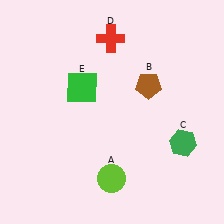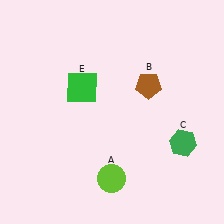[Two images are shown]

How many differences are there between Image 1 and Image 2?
There is 1 difference between the two images.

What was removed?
The red cross (D) was removed in Image 2.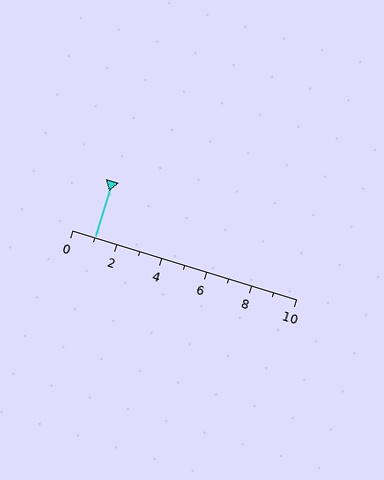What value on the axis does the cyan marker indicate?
The marker indicates approximately 1.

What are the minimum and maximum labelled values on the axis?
The axis runs from 0 to 10.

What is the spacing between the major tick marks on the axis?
The major ticks are spaced 2 apart.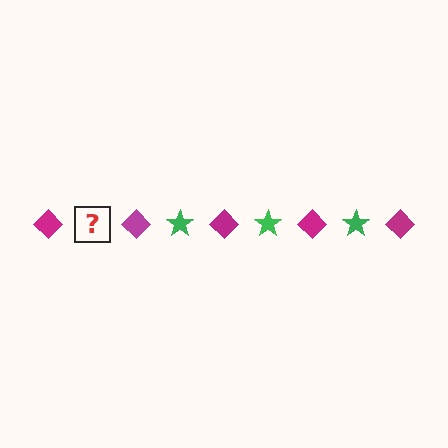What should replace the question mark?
The question mark should be replaced with a green star.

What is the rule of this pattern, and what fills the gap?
The rule is that the pattern alternates between magenta diamond and green star. The gap should be filled with a green star.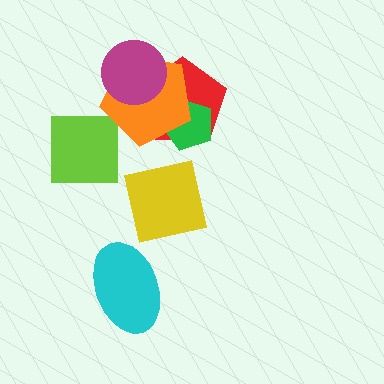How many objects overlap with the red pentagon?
3 objects overlap with the red pentagon.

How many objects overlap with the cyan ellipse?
0 objects overlap with the cyan ellipse.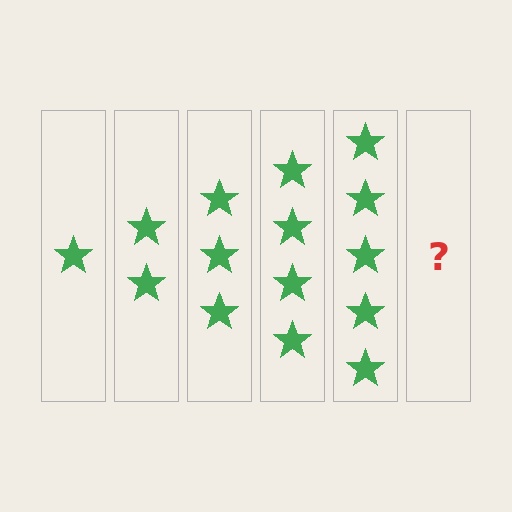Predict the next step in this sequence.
The next step is 6 stars.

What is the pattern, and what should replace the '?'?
The pattern is that each step adds one more star. The '?' should be 6 stars.